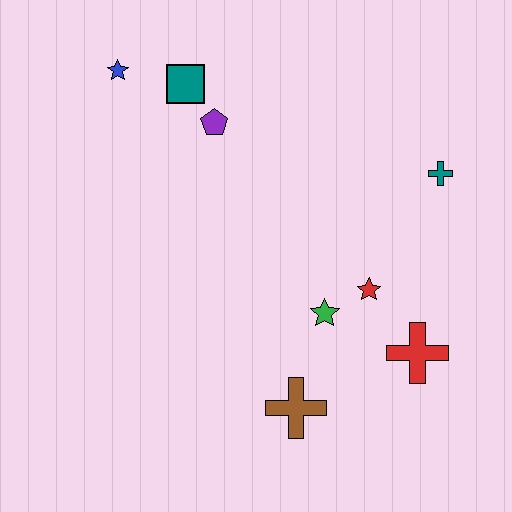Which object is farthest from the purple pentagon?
The red cross is farthest from the purple pentagon.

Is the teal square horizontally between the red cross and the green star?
No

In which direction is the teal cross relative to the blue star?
The teal cross is to the right of the blue star.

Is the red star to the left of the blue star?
No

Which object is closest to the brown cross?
The green star is closest to the brown cross.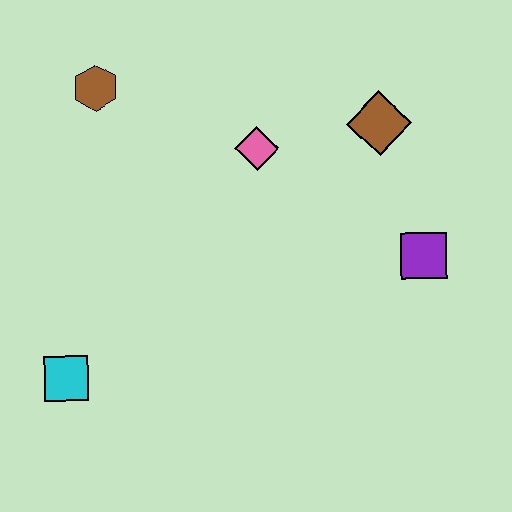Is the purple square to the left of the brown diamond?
No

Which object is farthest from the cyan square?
The brown diamond is farthest from the cyan square.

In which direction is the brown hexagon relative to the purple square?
The brown hexagon is to the left of the purple square.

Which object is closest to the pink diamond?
The brown diamond is closest to the pink diamond.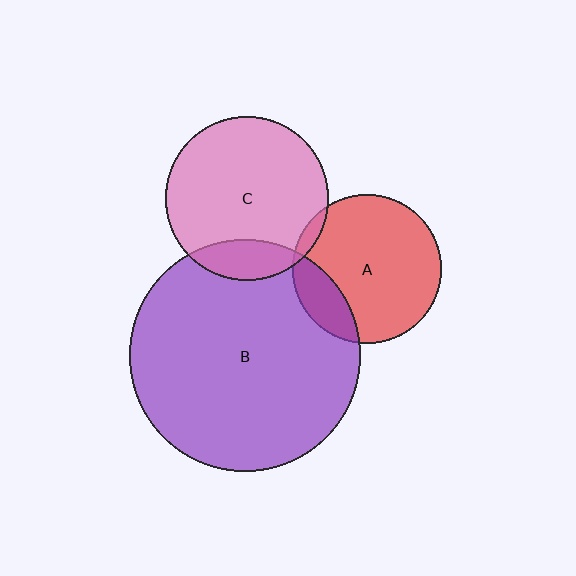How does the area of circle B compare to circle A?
Approximately 2.4 times.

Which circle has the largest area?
Circle B (purple).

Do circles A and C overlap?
Yes.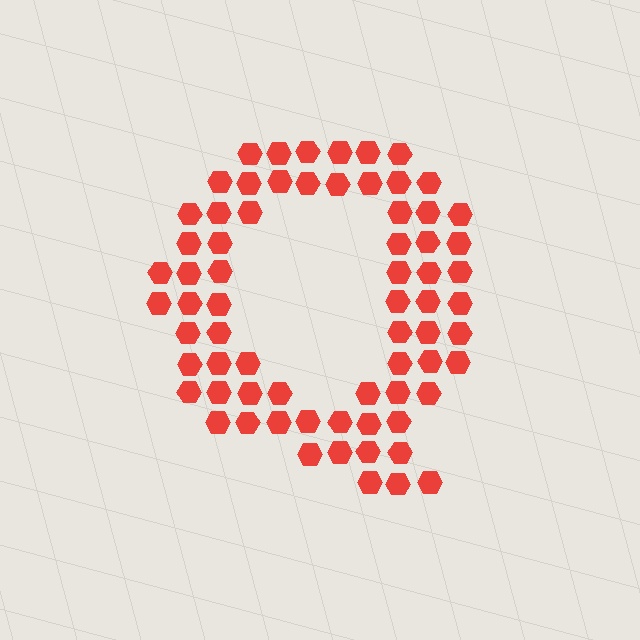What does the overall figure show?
The overall figure shows the letter Q.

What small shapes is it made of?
It is made of small hexagons.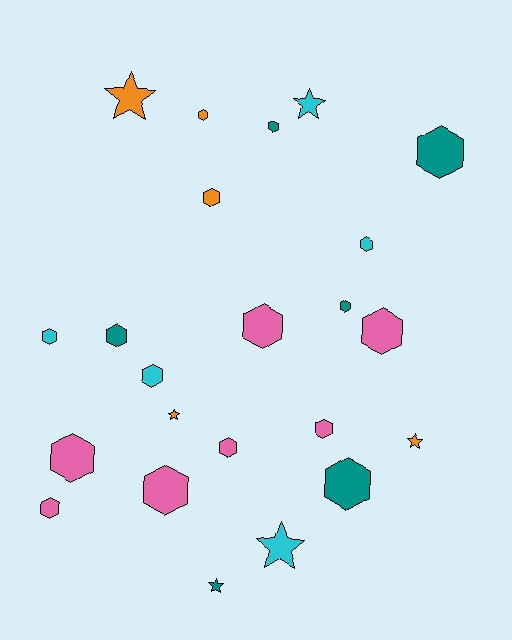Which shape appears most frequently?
Hexagon, with 17 objects.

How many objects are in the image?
There are 23 objects.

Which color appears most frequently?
Pink, with 7 objects.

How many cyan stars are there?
There are 2 cyan stars.